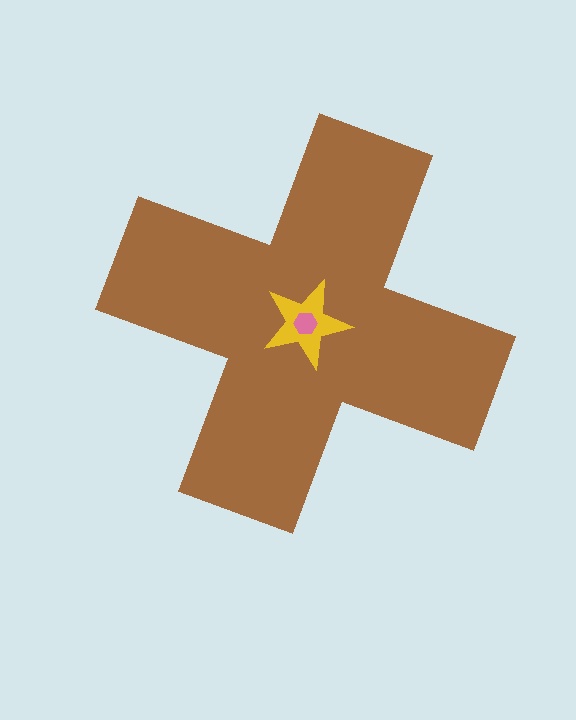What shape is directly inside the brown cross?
The yellow star.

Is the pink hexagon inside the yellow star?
Yes.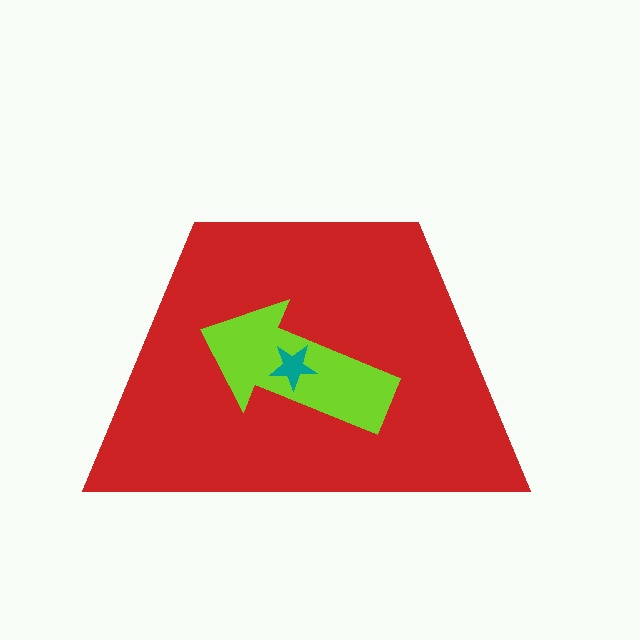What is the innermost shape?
The teal star.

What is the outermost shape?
The red trapezoid.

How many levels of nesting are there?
3.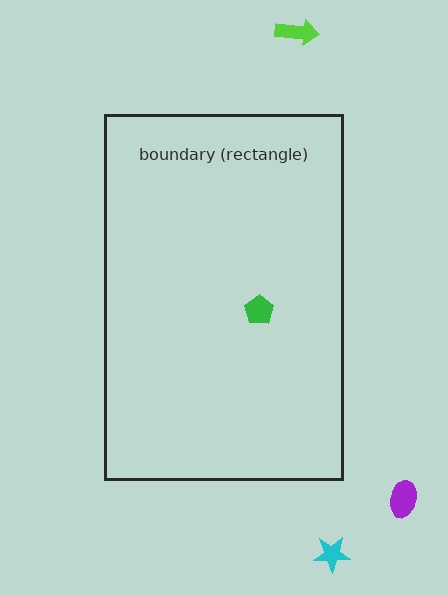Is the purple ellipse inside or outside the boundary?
Outside.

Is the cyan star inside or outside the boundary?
Outside.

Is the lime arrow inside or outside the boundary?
Outside.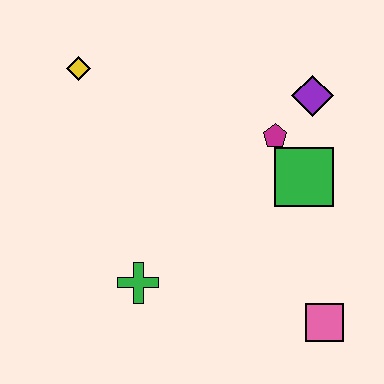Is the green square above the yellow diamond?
No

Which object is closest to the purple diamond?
The magenta pentagon is closest to the purple diamond.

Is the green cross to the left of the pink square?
Yes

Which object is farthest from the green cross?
The purple diamond is farthest from the green cross.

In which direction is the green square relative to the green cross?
The green square is to the right of the green cross.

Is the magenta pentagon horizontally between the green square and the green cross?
Yes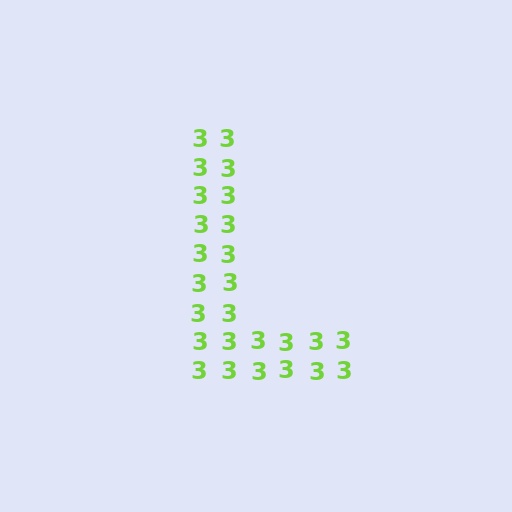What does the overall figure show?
The overall figure shows the letter L.